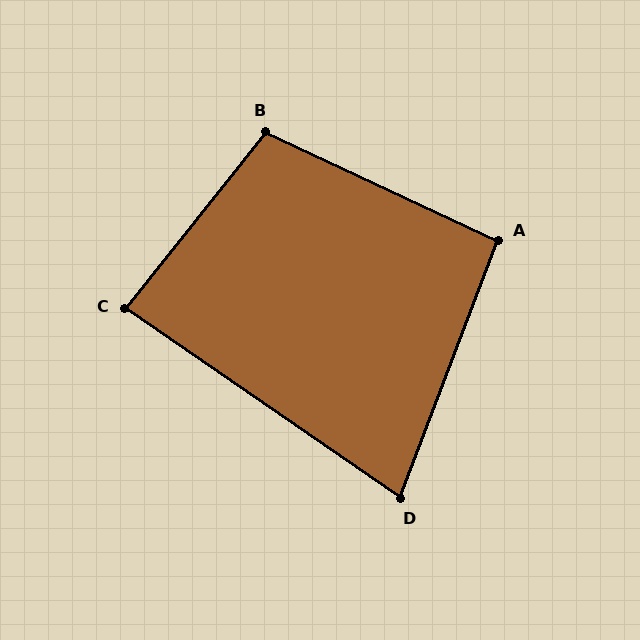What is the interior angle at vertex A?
Approximately 94 degrees (approximately right).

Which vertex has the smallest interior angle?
D, at approximately 76 degrees.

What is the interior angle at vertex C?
Approximately 86 degrees (approximately right).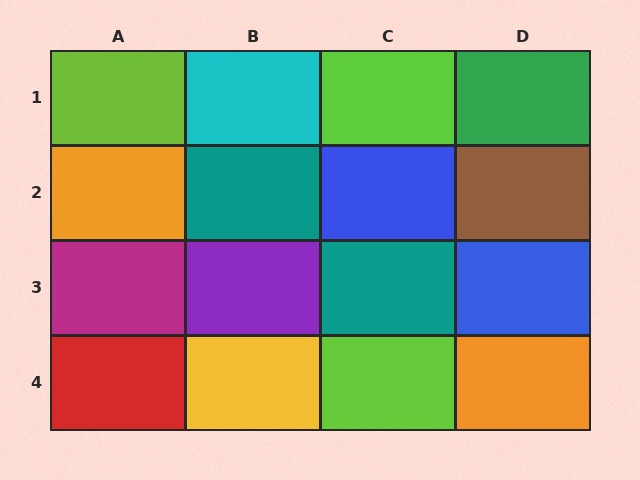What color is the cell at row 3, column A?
Magenta.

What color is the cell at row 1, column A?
Lime.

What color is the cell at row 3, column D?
Blue.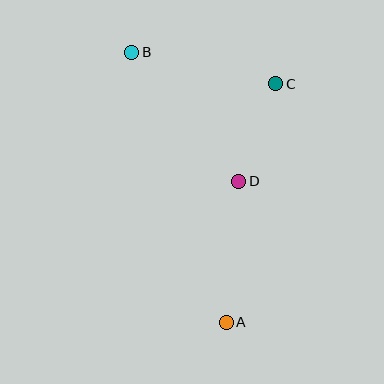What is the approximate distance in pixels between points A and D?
The distance between A and D is approximately 142 pixels.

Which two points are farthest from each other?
Points A and B are farthest from each other.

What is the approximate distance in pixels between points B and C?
The distance between B and C is approximately 147 pixels.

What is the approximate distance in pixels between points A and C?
The distance between A and C is approximately 244 pixels.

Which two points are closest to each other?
Points C and D are closest to each other.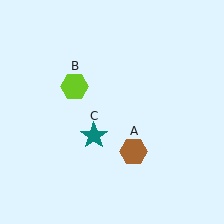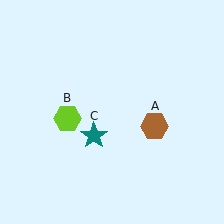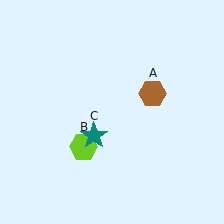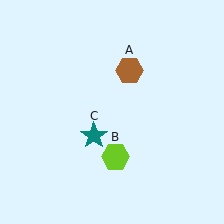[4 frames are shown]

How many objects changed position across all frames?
2 objects changed position: brown hexagon (object A), lime hexagon (object B).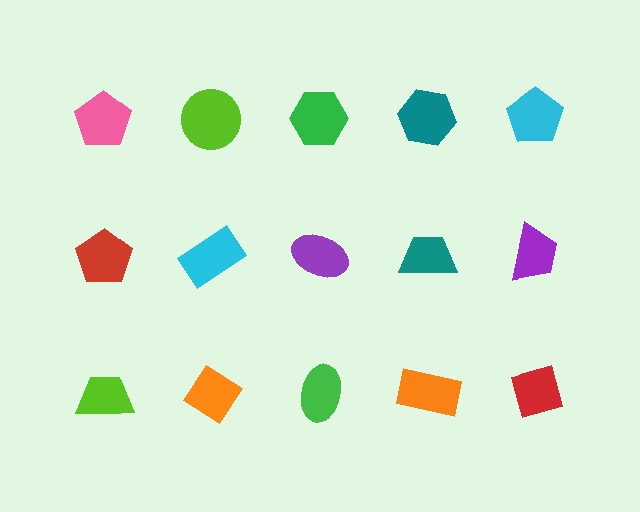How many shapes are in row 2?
5 shapes.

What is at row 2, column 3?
A purple ellipse.